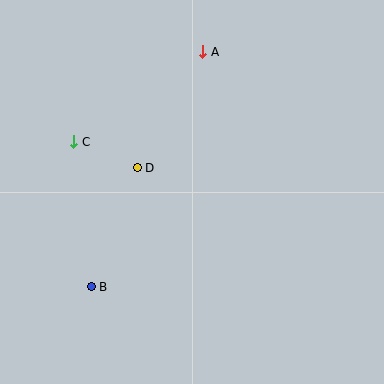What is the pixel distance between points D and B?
The distance between D and B is 127 pixels.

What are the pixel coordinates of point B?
Point B is at (91, 287).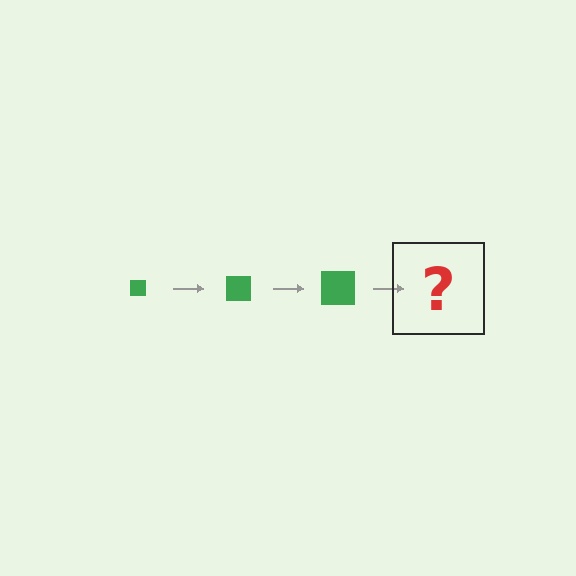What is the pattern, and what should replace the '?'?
The pattern is that the square gets progressively larger each step. The '?' should be a green square, larger than the previous one.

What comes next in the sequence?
The next element should be a green square, larger than the previous one.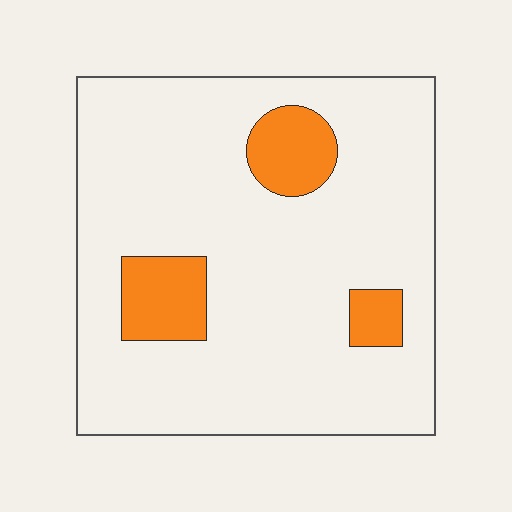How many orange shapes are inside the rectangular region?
3.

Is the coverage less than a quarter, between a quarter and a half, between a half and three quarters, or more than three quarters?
Less than a quarter.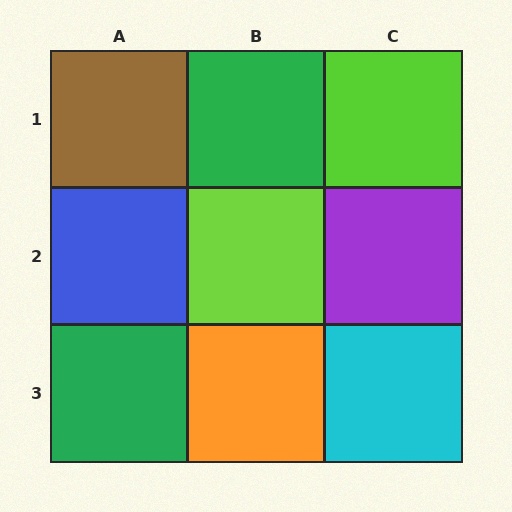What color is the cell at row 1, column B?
Green.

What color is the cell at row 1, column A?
Brown.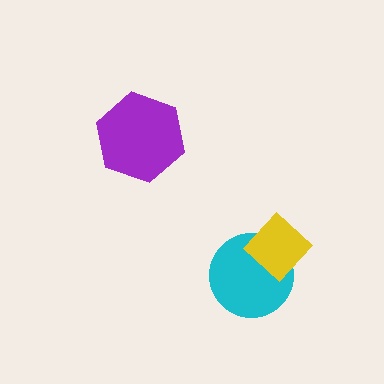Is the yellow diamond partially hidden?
No, no other shape covers it.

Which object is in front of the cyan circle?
The yellow diamond is in front of the cyan circle.